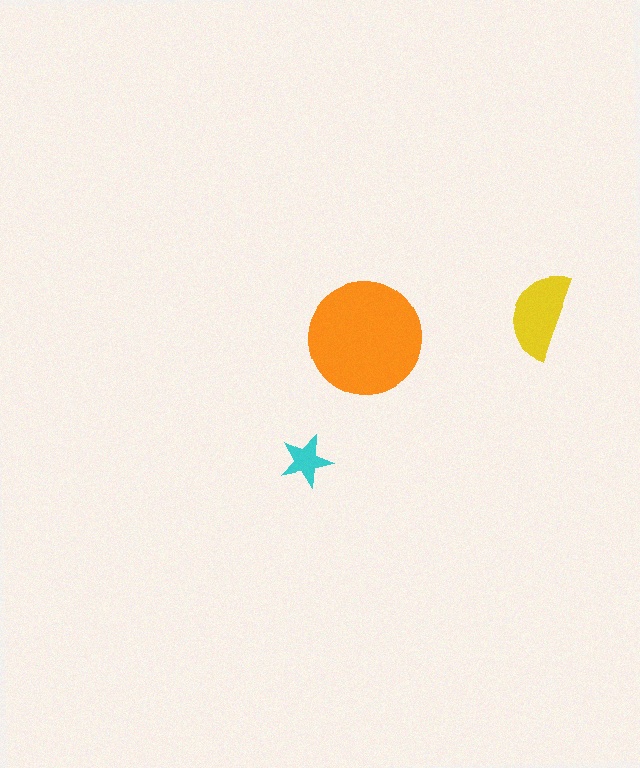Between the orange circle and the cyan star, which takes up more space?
The orange circle.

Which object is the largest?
The orange circle.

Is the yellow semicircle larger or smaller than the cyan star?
Larger.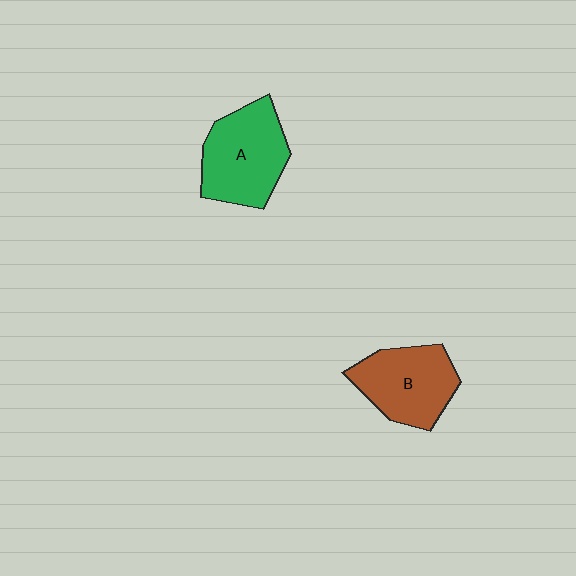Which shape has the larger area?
Shape A (green).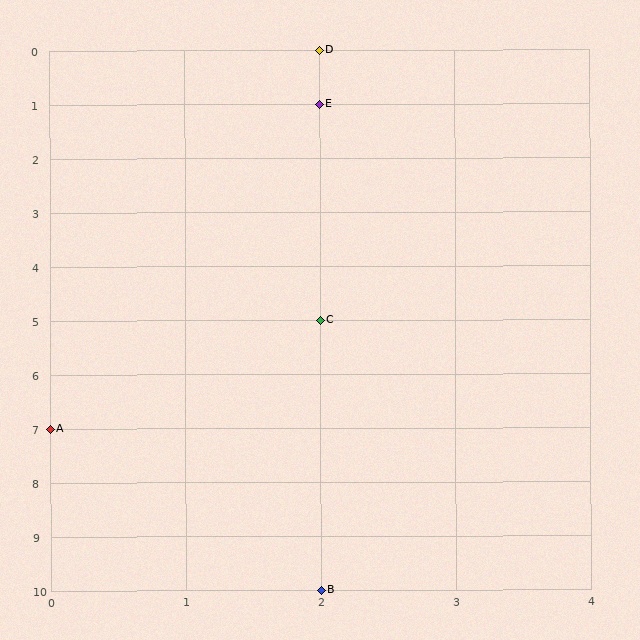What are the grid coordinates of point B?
Point B is at grid coordinates (2, 10).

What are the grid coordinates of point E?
Point E is at grid coordinates (2, 1).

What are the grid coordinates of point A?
Point A is at grid coordinates (0, 7).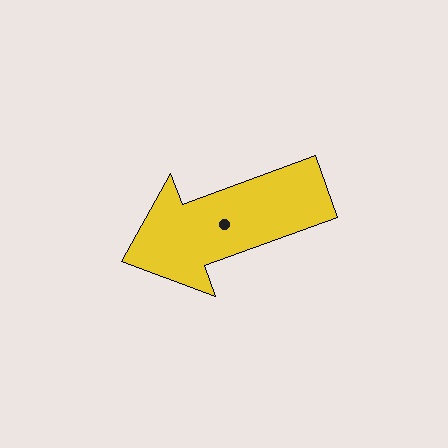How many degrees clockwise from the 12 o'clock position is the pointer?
Approximately 250 degrees.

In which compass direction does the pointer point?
West.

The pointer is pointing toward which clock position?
Roughly 8 o'clock.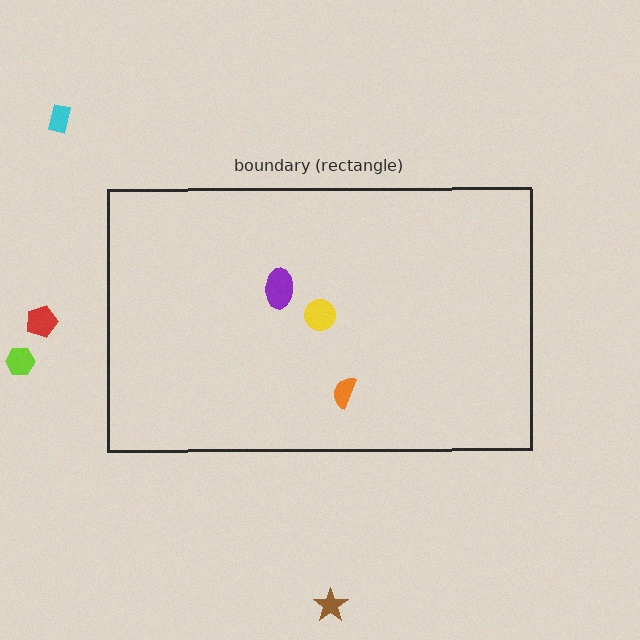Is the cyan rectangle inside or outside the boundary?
Outside.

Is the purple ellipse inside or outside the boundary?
Inside.